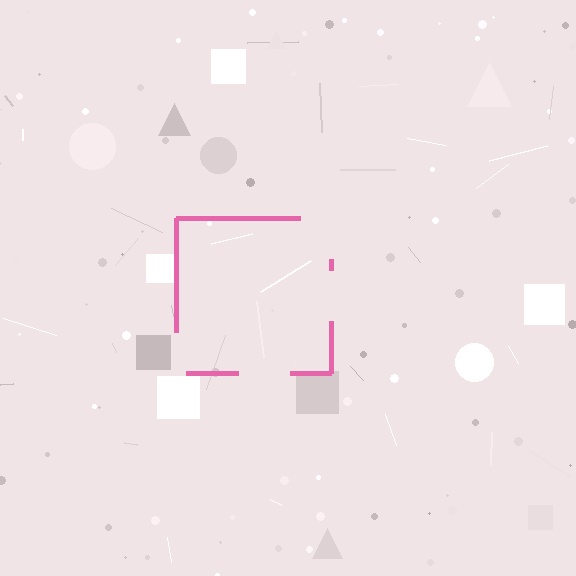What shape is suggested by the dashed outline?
The dashed outline suggests a square.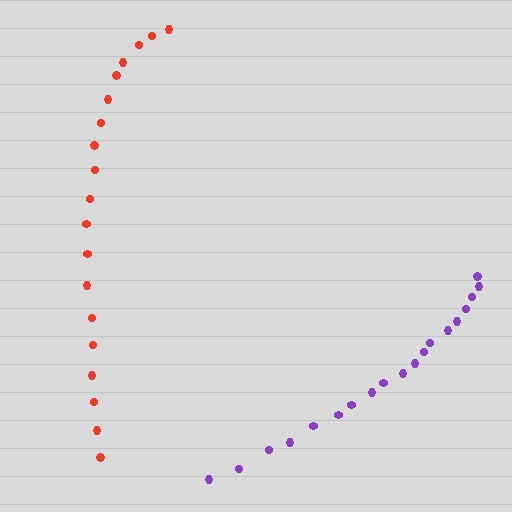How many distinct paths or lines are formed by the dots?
There are 2 distinct paths.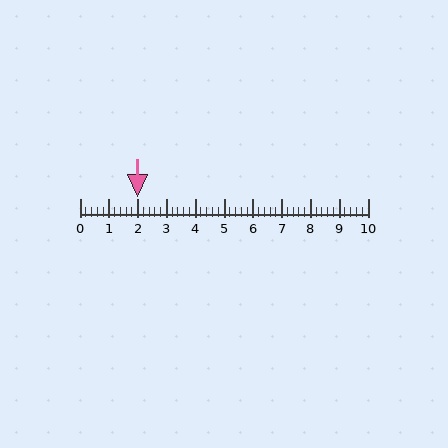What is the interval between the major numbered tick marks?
The major tick marks are spaced 1 units apart.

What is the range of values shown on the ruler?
The ruler shows values from 0 to 10.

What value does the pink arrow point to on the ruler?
The pink arrow points to approximately 2.0.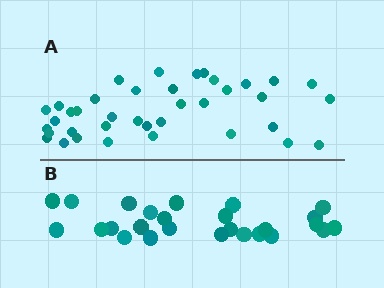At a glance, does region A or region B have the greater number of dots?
Region A (the top region) has more dots.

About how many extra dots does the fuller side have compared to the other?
Region A has roughly 12 or so more dots than region B.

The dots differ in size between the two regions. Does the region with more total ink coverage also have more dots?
No. Region B has more total ink coverage because its dots are larger, but region A actually contains more individual dots. Total area can be misleading — the number of items is what matters here.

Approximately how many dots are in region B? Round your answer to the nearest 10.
About 30 dots. (The exact count is 26, which rounds to 30.)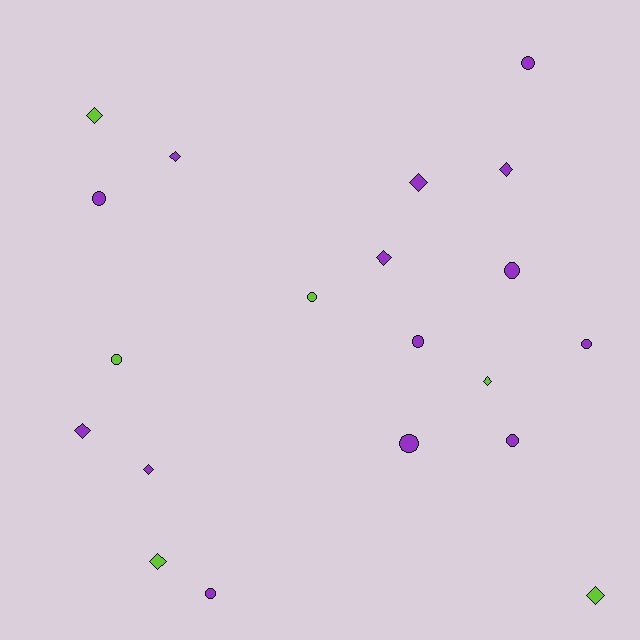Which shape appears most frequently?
Diamond, with 10 objects.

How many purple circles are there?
There are 8 purple circles.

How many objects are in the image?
There are 20 objects.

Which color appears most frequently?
Purple, with 14 objects.